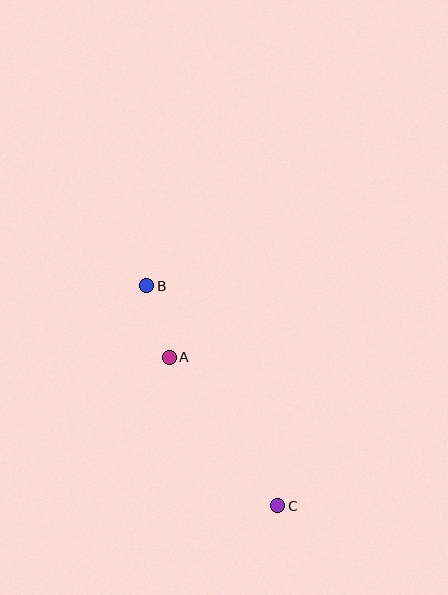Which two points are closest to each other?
Points A and B are closest to each other.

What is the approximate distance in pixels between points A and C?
The distance between A and C is approximately 184 pixels.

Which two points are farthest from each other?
Points B and C are farthest from each other.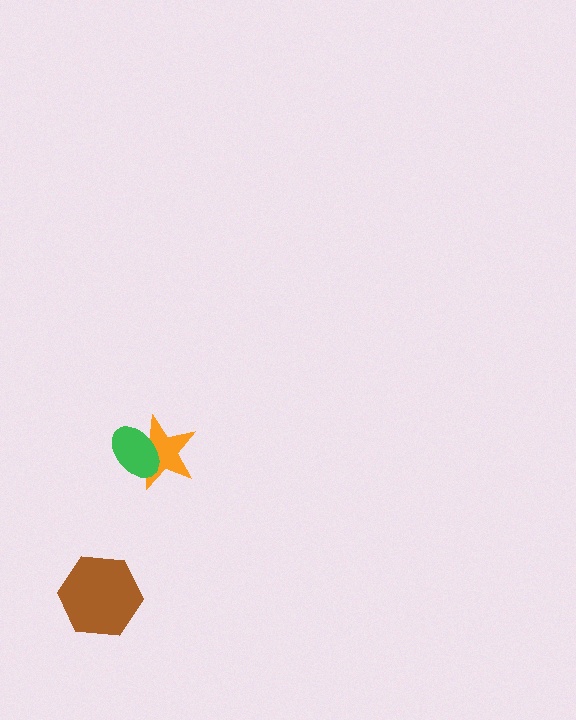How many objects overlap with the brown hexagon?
0 objects overlap with the brown hexagon.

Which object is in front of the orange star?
The green ellipse is in front of the orange star.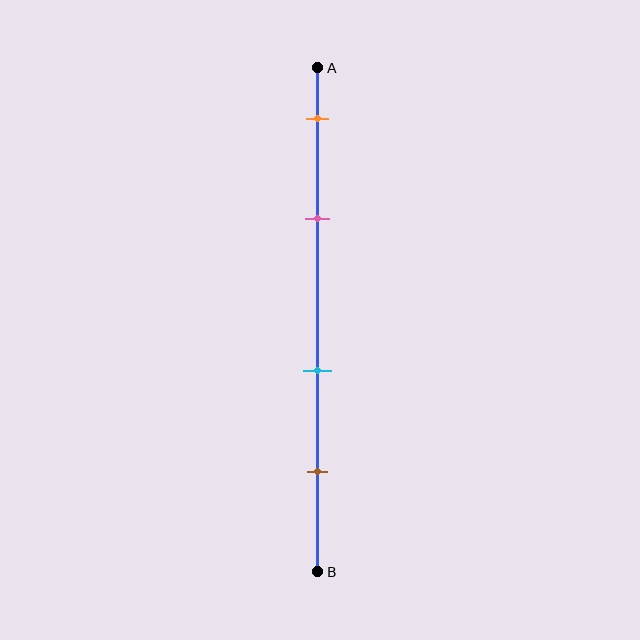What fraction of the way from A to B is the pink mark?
The pink mark is approximately 30% (0.3) of the way from A to B.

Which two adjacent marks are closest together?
The orange and pink marks are the closest adjacent pair.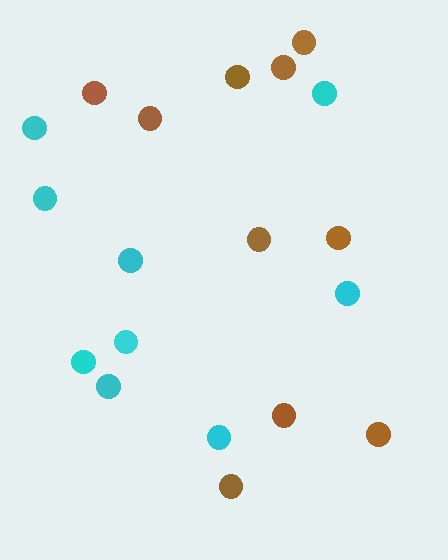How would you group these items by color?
There are 2 groups: one group of cyan circles (9) and one group of brown circles (10).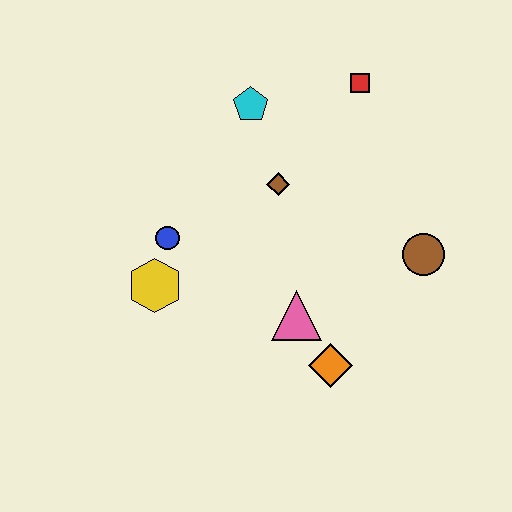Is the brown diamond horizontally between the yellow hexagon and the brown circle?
Yes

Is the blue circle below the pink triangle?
No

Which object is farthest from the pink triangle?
The red square is farthest from the pink triangle.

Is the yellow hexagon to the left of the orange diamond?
Yes